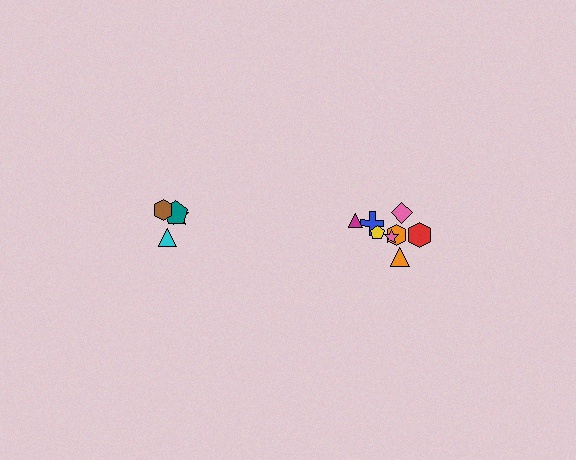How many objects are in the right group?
There are 8 objects.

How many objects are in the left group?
There are 4 objects.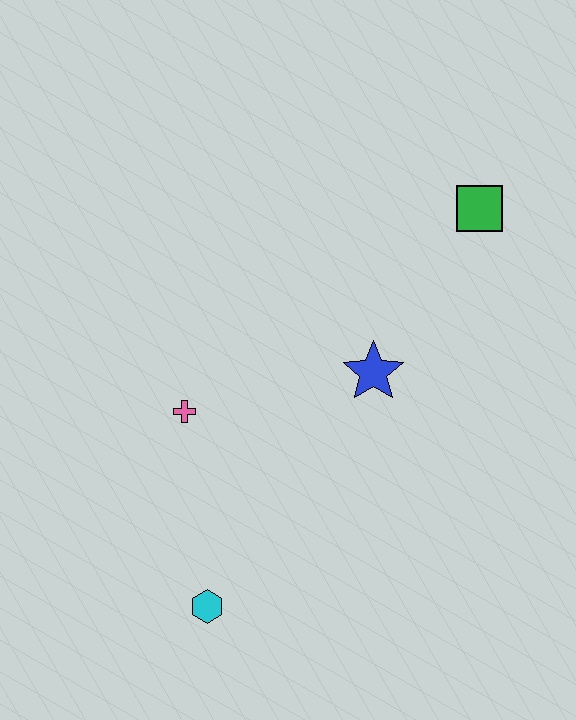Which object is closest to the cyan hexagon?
The pink cross is closest to the cyan hexagon.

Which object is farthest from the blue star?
The cyan hexagon is farthest from the blue star.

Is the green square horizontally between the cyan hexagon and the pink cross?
No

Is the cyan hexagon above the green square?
No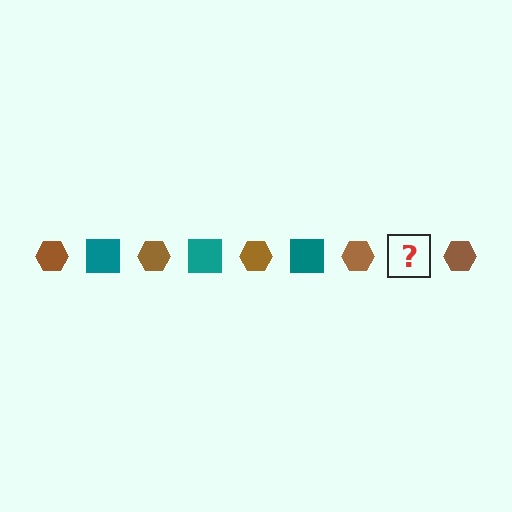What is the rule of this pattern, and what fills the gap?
The rule is that the pattern alternates between brown hexagon and teal square. The gap should be filled with a teal square.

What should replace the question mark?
The question mark should be replaced with a teal square.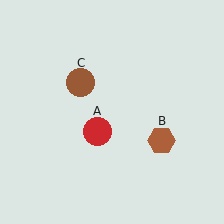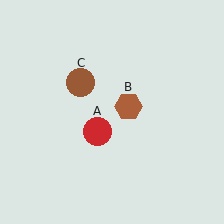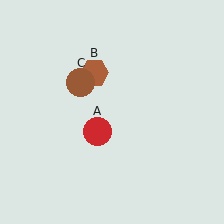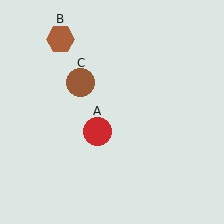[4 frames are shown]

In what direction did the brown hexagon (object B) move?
The brown hexagon (object B) moved up and to the left.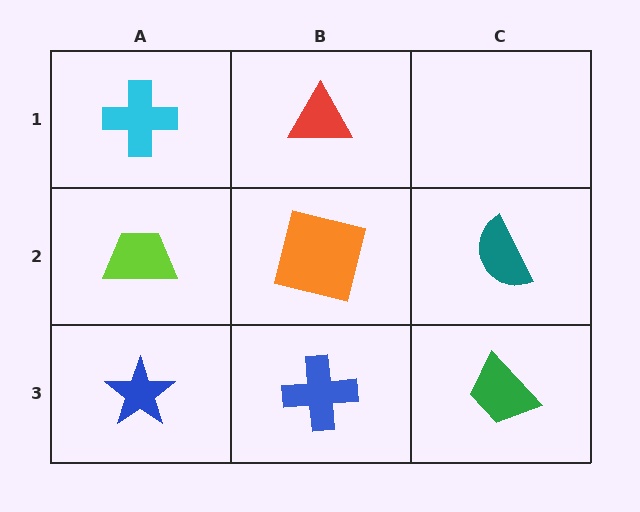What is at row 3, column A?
A blue star.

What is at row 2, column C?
A teal semicircle.